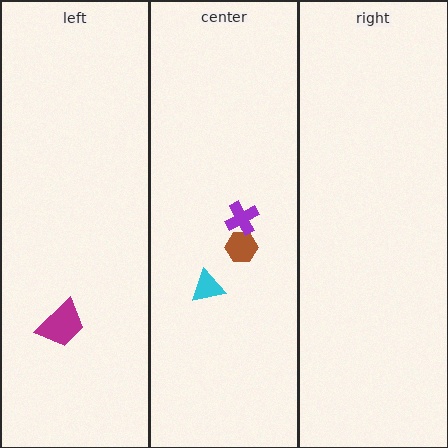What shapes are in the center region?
The cyan triangle, the brown hexagon, the purple cross.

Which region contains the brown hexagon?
The center region.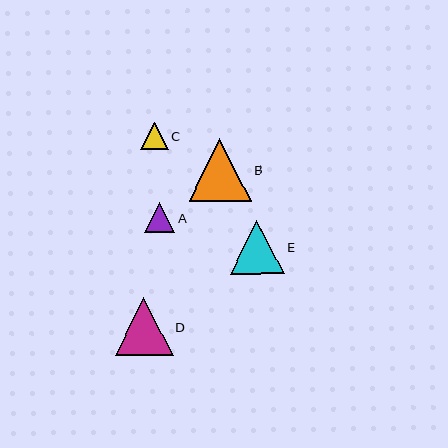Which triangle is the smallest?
Triangle C is the smallest with a size of approximately 27 pixels.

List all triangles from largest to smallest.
From largest to smallest: B, D, E, A, C.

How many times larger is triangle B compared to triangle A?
Triangle B is approximately 2.1 times the size of triangle A.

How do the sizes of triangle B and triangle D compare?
Triangle B and triangle D are approximately the same size.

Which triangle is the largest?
Triangle B is the largest with a size of approximately 62 pixels.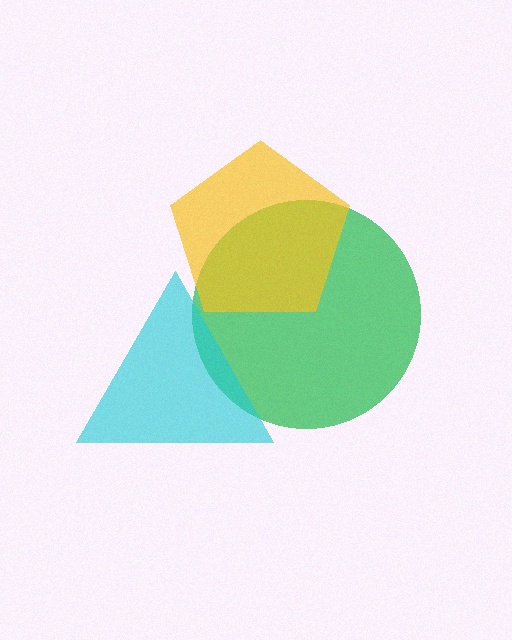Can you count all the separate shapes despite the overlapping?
Yes, there are 3 separate shapes.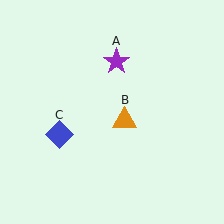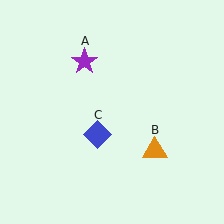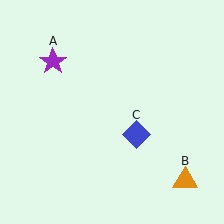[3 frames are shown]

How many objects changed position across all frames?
3 objects changed position: purple star (object A), orange triangle (object B), blue diamond (object C).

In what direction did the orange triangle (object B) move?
The orange triangle (object B) moved down and to the right.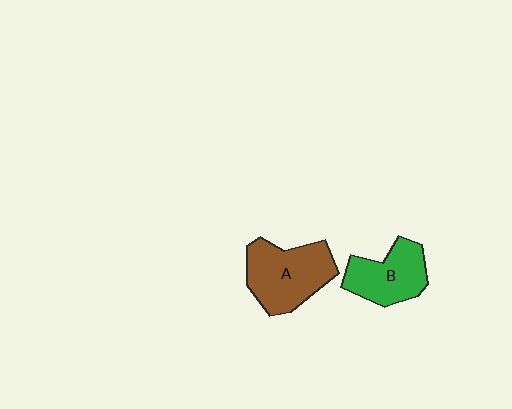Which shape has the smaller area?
Shape B (green).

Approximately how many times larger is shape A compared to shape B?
Approximately 1.3 times.